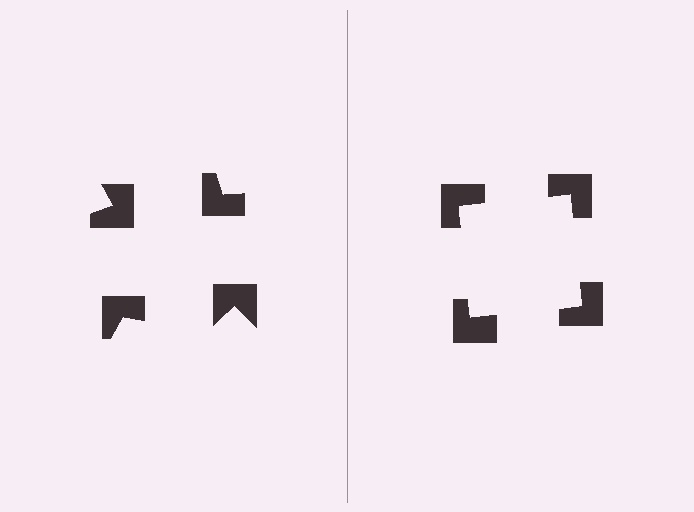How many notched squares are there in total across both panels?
8 — 4 on each side.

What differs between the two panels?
The notched squares are positioned identically on both sides; only the wedge orientations differ. On the right they align to a square; on the left they are misaligned.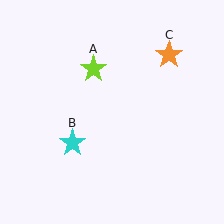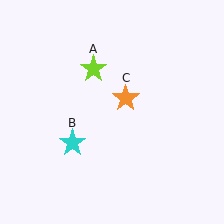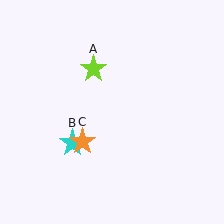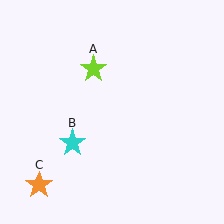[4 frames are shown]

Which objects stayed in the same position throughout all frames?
Lime star (object A) and cyan star (object B) remained stationary.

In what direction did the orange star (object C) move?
The orange star (object C) moved down and to the left.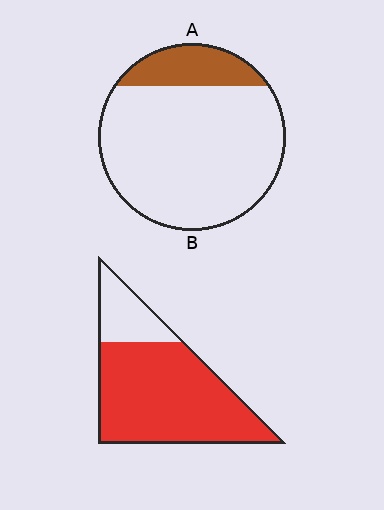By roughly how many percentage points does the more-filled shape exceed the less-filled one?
By roughly 60 percentage points (B over A).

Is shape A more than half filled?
No.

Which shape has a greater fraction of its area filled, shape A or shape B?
Shape B.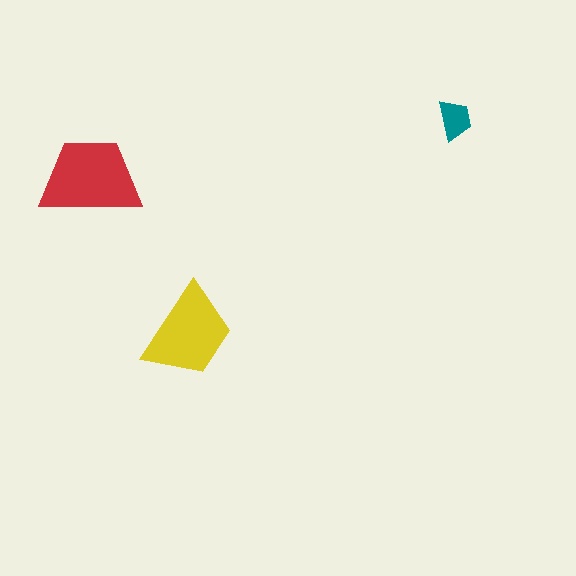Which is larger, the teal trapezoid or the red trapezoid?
The red one.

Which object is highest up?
The teal trapezoid is topmost.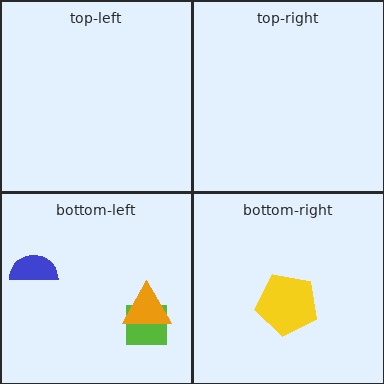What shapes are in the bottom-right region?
The yellow pentagon.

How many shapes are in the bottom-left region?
3.